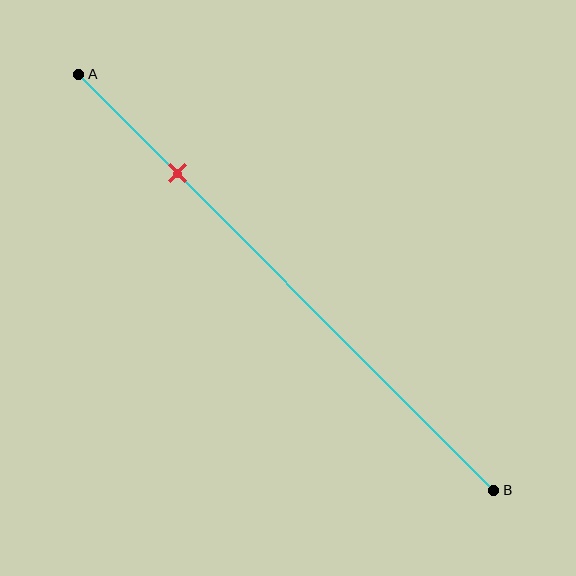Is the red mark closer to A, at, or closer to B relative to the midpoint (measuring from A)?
The red mark is closer to point A than the midpoint of segment AB.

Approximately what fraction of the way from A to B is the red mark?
The red mark is approximately 25% of the way from A to B.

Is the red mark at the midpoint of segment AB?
No, the mark is at about 25% from A, not at the 50% midpoint.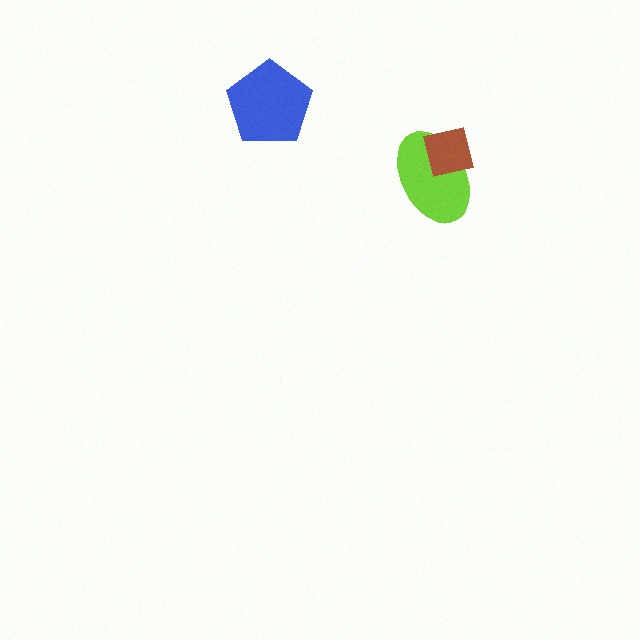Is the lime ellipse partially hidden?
Yes, it is partially covered by another shape.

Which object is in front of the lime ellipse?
The brown square is in front of the lime ellipse.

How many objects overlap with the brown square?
1 object overlaps with the brown square.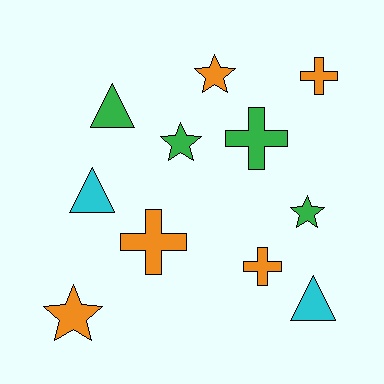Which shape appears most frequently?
Cross, with 4 objects.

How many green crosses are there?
There is 1 green cross.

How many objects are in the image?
There are 11 objects.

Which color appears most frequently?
Orange, with 5 objects.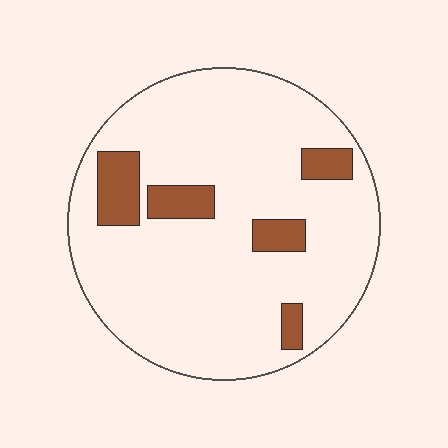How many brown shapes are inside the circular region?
5.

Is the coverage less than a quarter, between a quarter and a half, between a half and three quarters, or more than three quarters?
Less than a quarter.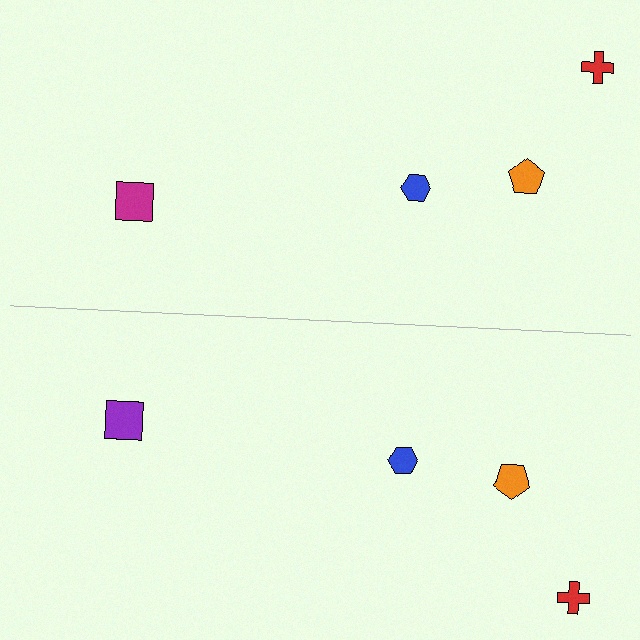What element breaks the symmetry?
The purple square on the bottom side breaks the symmetry — its mirror counterpart is magenta.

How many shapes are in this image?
There are 8 shapes in this image.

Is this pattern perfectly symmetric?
No, the pattern is not perfectly symmetric. The purple square on the bottom side breaks the symmetry — its mirror counterpart is magenta.